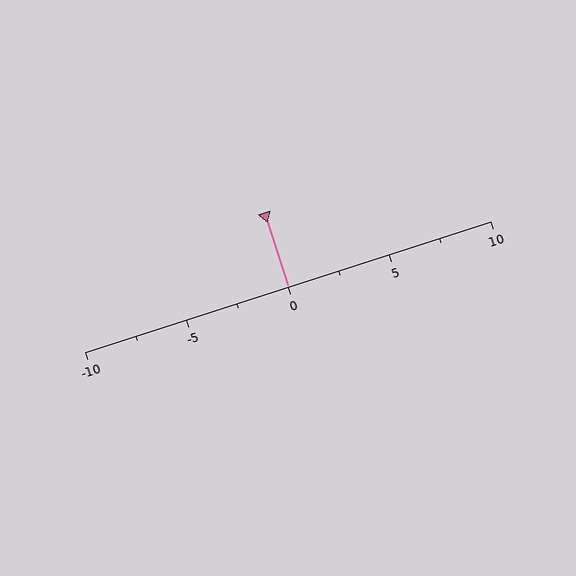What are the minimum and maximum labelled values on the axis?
The axis runs from -10 to 10.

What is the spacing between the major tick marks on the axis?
The major ticks are spaced 5 apart.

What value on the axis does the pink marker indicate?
The marker indicates approximately 0.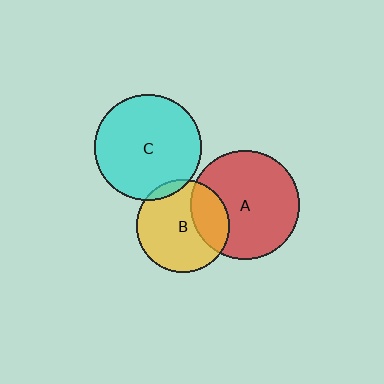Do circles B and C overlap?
Yes.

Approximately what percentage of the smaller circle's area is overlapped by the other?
Approximately 5%.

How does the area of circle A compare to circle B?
Approximately 1.4 times.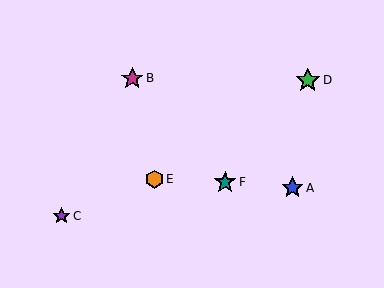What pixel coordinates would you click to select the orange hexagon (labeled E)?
Click at (154, 179) to select the orange hexagon E.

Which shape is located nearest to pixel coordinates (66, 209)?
The purple star (labeled C) at (62, 216) is nearest to that location.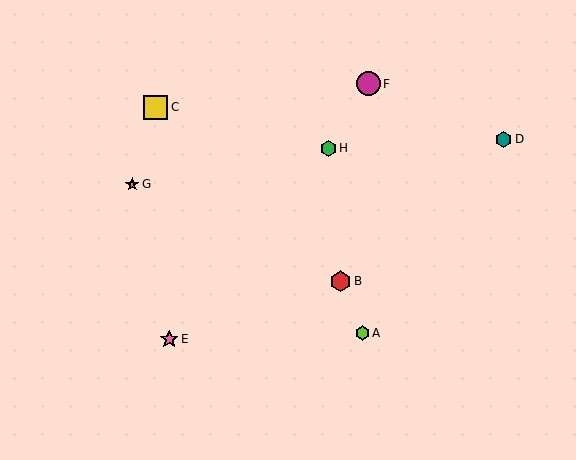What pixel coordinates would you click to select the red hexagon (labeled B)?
Click at (340, 281) to select the red hexagon B.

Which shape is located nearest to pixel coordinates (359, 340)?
The lime hexagon (labeled A) at (362, 333) is nearest to that location.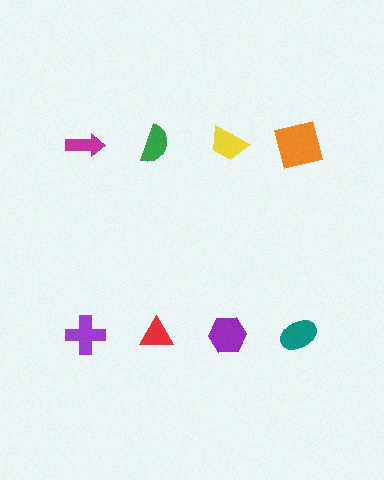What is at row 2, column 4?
A teal ellipse.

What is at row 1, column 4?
An orange square.